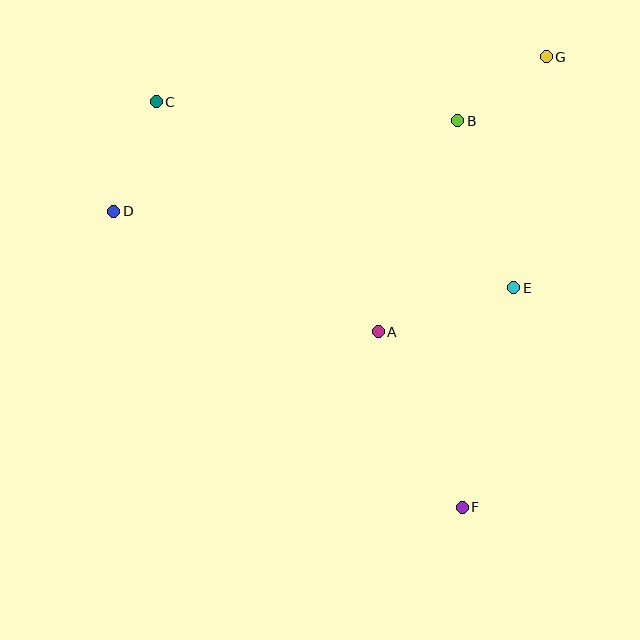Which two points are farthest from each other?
Points C and F are farthest from each other.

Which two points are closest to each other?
Points B and G are closest to each other.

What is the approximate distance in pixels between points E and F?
The distance between E and F is approximately 226 pixels.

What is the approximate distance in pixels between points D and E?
The distance between D and E is approximately 407 pixels.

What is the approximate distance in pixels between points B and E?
The distance between B and E is approximately 176 pixels.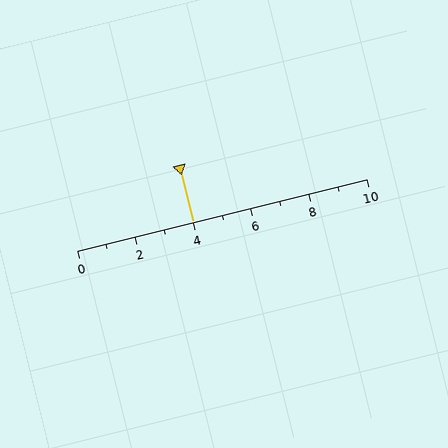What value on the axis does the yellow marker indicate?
The marker indicates approximately 4.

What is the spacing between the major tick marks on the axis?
The major ticks are spaced 2 apart.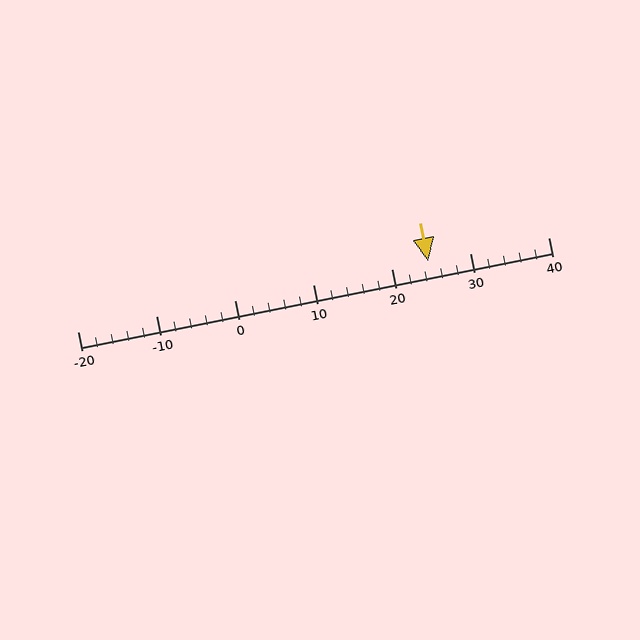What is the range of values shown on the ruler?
The ruler shows values from -20 to 40.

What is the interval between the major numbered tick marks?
The major tick marks are spaced 10 units apart.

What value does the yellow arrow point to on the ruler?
The yellow arrow points to approximately 25.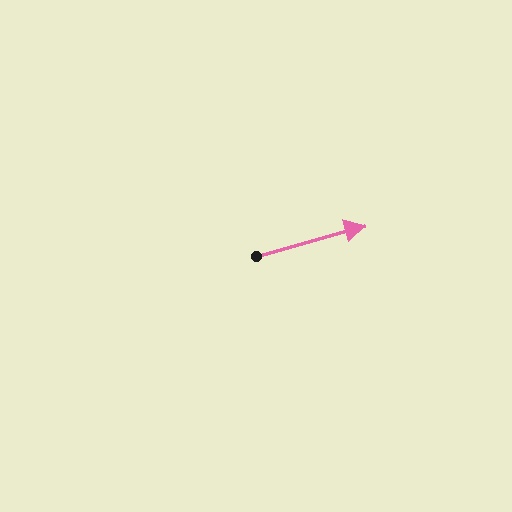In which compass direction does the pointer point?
East.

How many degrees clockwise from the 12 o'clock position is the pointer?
Approximately 74 degrees.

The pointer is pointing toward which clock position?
Roughly 2 o'clock.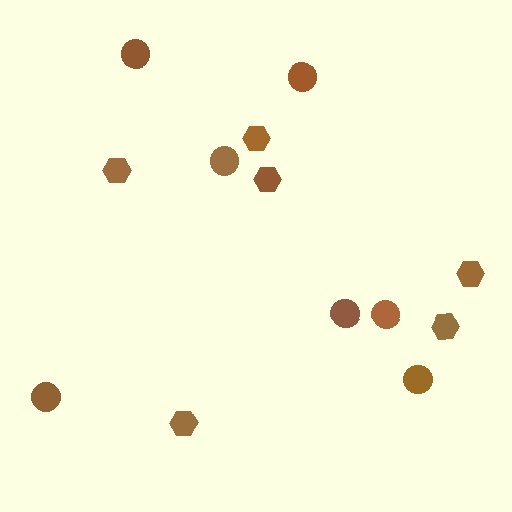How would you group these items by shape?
There are 2 groups: one group of circles (7) and one group of hexagons (6).